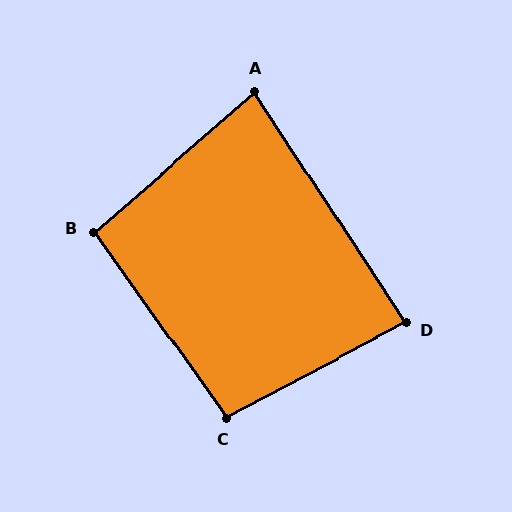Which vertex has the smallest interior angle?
A, at approximately 82 degrees.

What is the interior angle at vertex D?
Approximately 85 degrees (acute).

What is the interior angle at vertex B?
Approximately 95 degrees (obtuse).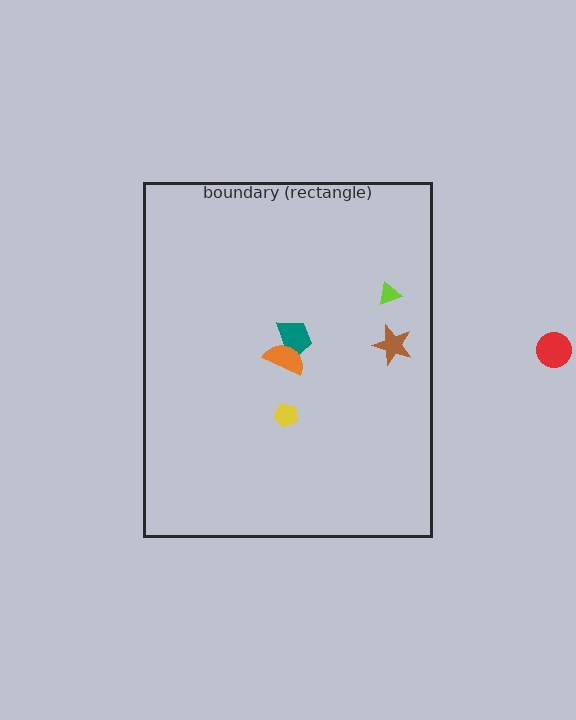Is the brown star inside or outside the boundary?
Inside.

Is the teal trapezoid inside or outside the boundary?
Inside.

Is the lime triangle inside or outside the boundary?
Inside.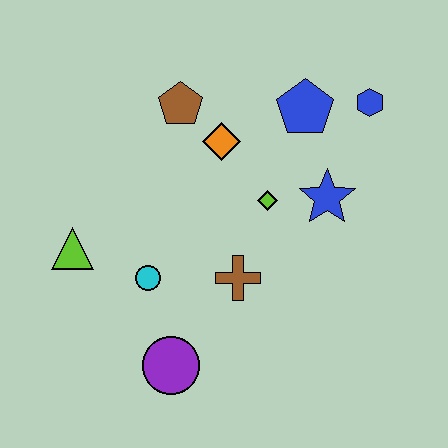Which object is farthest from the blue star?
The lime triangle is farthest from the blue star.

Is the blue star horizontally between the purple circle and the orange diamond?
No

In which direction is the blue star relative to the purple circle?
The blue star is above the purple circle.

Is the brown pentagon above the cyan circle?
Yes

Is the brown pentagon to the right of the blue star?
No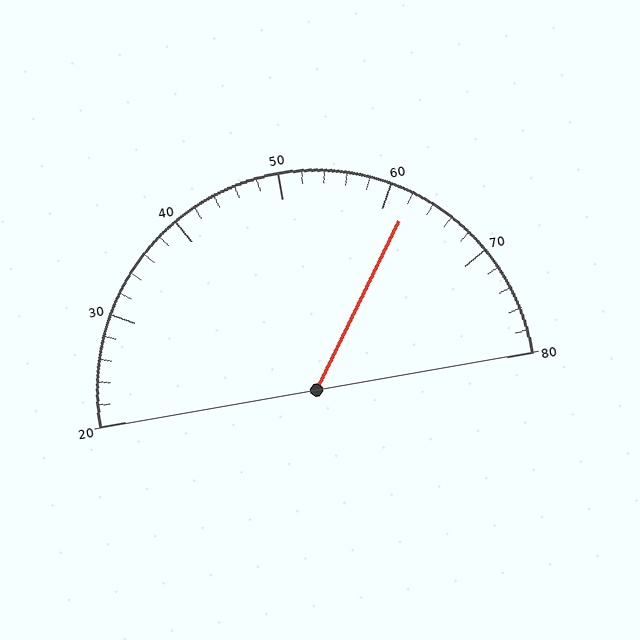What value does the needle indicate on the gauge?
The needle indicates approximately 62.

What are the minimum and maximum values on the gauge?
The gauge ranges from 20 to 80.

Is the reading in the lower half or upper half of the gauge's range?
The reading is in the upper half of the range (20 to 80).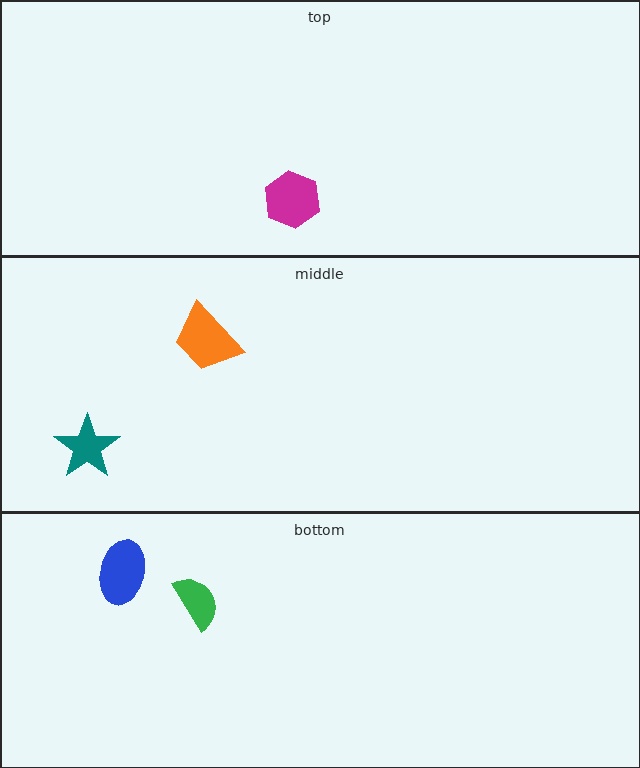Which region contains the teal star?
The middle region.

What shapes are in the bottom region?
The blue ellipse, the green semicircle.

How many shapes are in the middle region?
2.